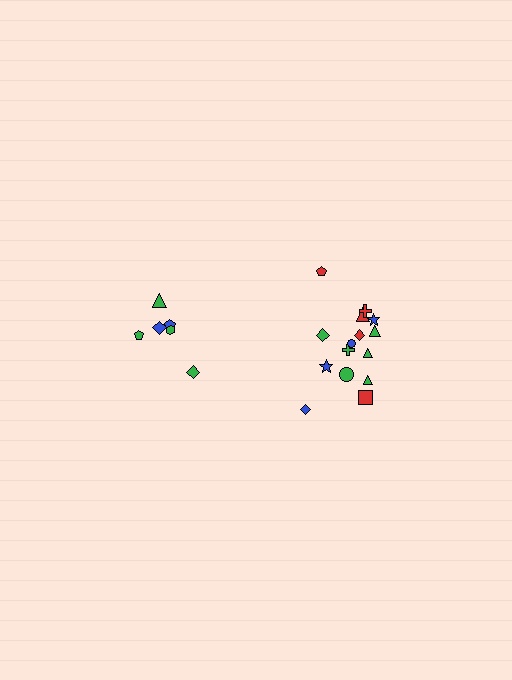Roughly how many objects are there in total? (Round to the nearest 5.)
Roughly 20 objects in total.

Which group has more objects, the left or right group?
The right group.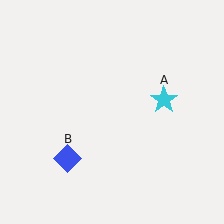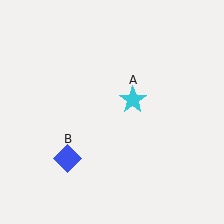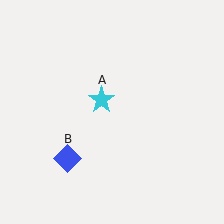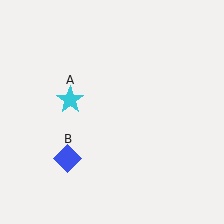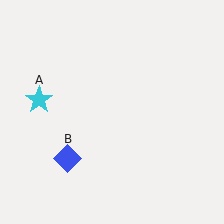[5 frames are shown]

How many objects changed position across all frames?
1 object changed position: cyan star (object A).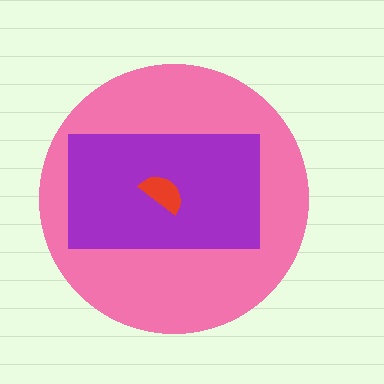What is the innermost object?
The red semicircle.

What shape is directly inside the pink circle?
The purple rectangle.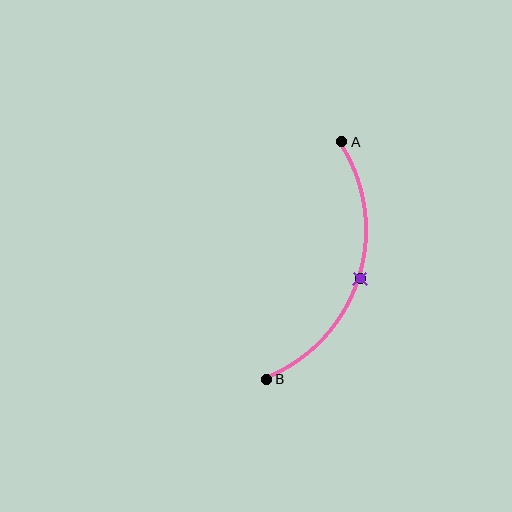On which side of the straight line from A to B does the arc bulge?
The arc bulges to the right of the straight line connecting A and B.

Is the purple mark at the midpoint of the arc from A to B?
Yes. The purple mark lies on the arc at equal arc-length from both A and B — it is the arc midpoint.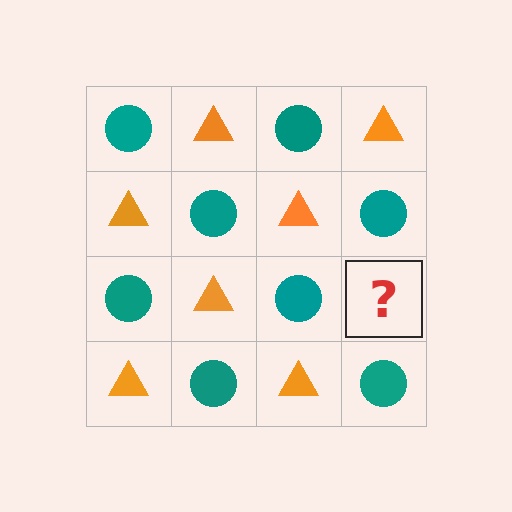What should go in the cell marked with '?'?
The missing cell should contain an orange triangle.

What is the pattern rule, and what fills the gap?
The rule is that it alternates teal circle and orange triangle in a checkerboard pattern. The gap should be filled with an orange triangle.